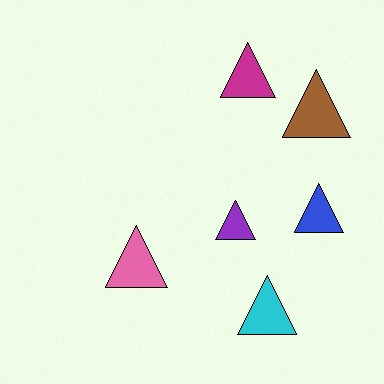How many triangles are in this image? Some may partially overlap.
There are 6 triangles.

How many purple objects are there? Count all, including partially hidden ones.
There is 1 purple object.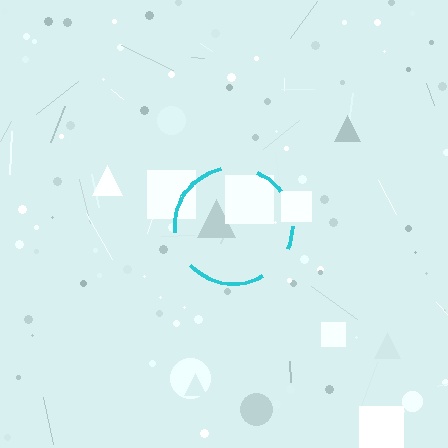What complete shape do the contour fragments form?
The contour fragments form a circle.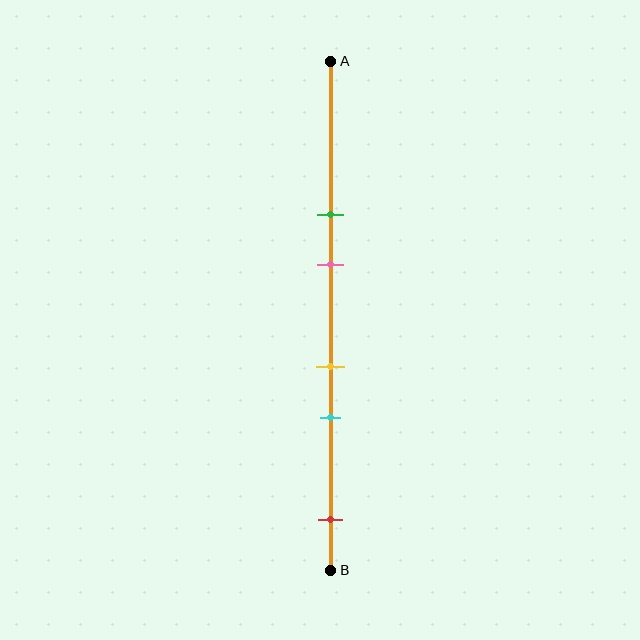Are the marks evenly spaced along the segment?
No, the marks are not evenly spaced.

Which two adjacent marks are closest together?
The yellow and cyan marks are the closest adjacent pair.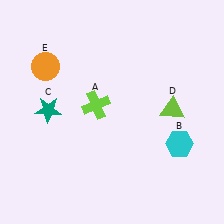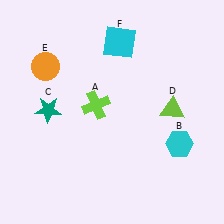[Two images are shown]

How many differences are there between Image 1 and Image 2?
There is 1 difference between the two images.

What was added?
A cyan square (F) was added in Image 2.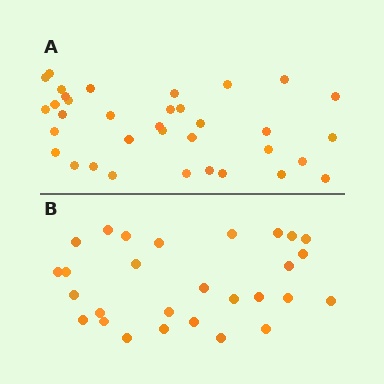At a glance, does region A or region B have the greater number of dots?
Region A (the top region) has more dots.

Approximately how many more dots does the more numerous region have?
Region A has roughly 8 or so more dots than region B.